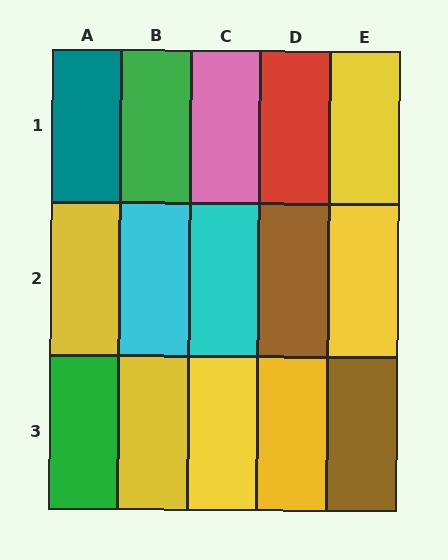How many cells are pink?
1 cell is pink.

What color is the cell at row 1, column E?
Yellow.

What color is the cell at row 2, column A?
Yellow.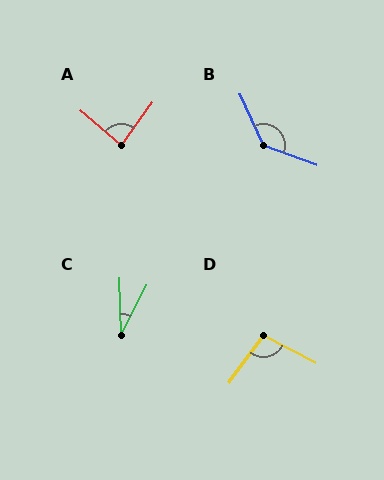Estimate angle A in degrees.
Approximately 85 degrees.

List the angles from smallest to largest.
C (28°), A (85°), D (99°), B (134°).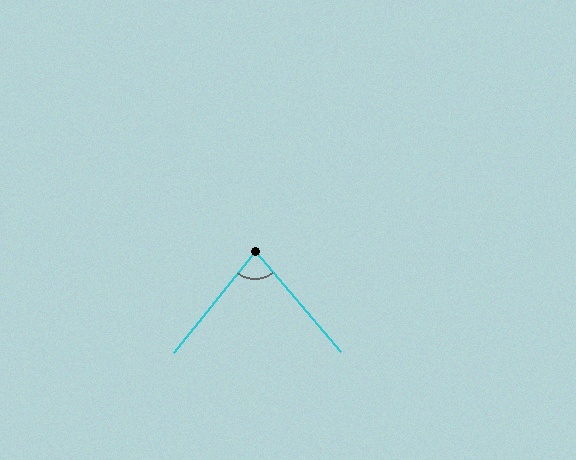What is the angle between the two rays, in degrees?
Approximately 79 degrees.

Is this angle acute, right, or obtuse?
It is acute.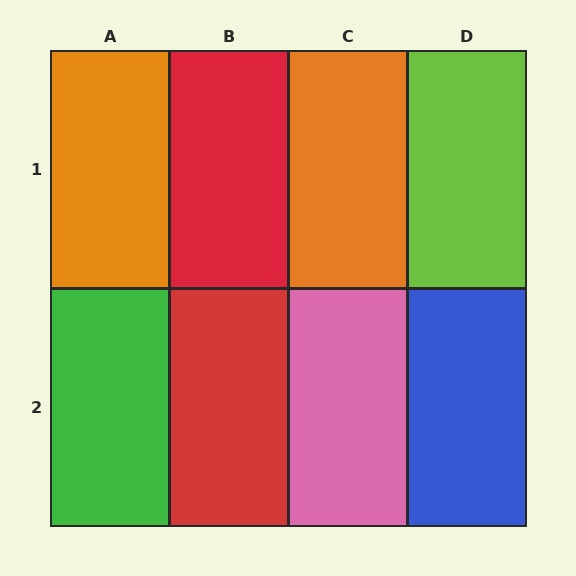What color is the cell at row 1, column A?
Orange.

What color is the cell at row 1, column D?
Lime.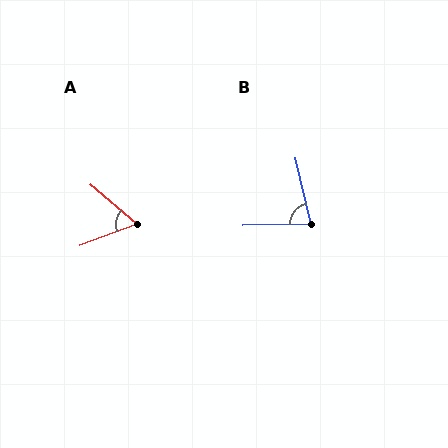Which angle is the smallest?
A, at approximately 61 degrees.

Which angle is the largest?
B, at approximately 78 degrees.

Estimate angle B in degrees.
Approximately 78 degrees.